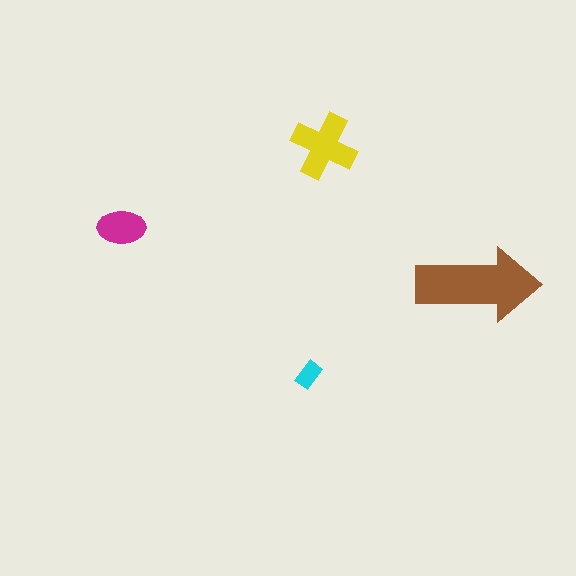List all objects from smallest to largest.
The cyan rectangle, the magenta ellipse, the yellow cross, the brown arrow.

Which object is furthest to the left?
The magenta ellipse is leftmost.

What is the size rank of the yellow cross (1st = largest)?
2nd.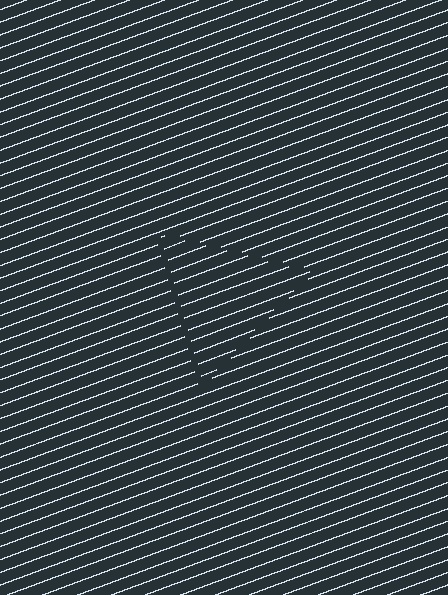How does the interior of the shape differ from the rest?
The interior of the shape contains the same grating, shifted by half a period — the contour is defined by the phase discontinuity where line-ends from the inner and outer gratings abut.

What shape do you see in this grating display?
An illusory triangle. The interior of the shape contains the same grating, shifted by half a period — the contour is defined by the phase discontinuity where line-ends from the inner and outer gratings abut.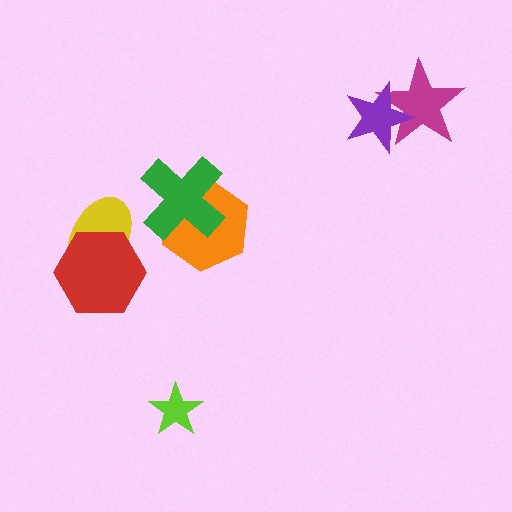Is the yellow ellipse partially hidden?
Yes, it is partially covered by another shape.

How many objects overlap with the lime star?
0 objects overlap with the lime star.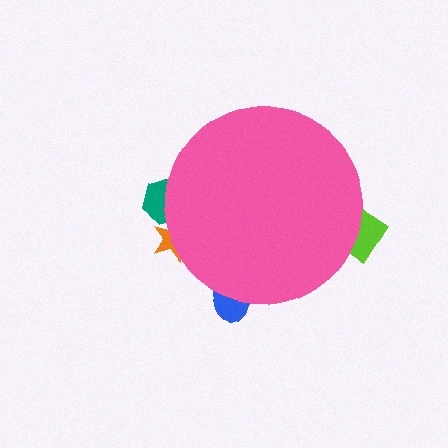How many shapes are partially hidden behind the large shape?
4 shapes are partially hidden.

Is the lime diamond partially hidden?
Yes, the lime diamond is partially hidden behind the pink circle.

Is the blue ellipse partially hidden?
Yes, the blue ellipse is partially hidden behind the pink circle.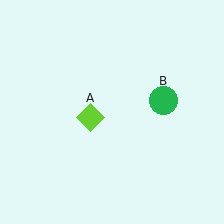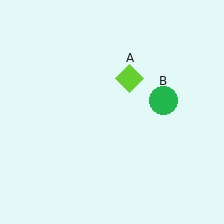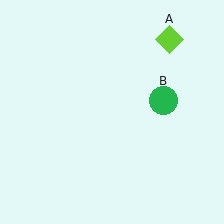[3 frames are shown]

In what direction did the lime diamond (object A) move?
The lime diamond (object A) moved up and to the right.